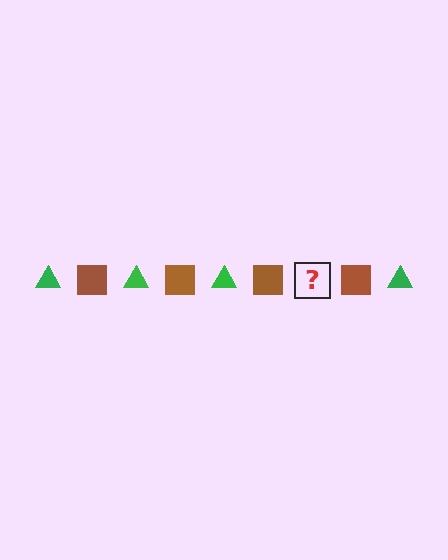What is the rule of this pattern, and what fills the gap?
The rule is that the pattern alternates between green triangle and brown square. The gap should be filled with a green triangle.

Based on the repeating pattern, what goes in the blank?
The blank should be a green triangle.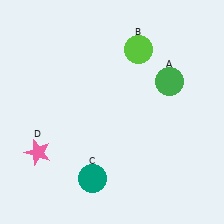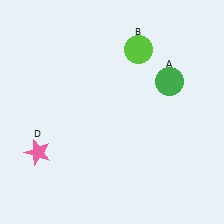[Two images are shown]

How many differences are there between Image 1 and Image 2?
There is 1 difference between the two images.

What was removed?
The teal circle (C) was removed in Image 2.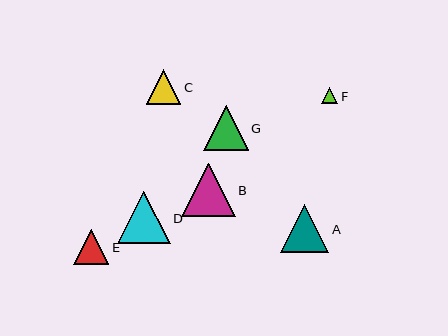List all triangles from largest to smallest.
From largest to smallest: B, D, A, G, E, C, F.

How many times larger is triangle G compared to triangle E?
Triangle G is approximately 1.3 times the size of triangle E.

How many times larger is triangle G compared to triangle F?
Triangle G is approximately 2.7 times the size of triangle F.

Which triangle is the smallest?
Triangle F is the smallest with a size of approximately 17 pixels.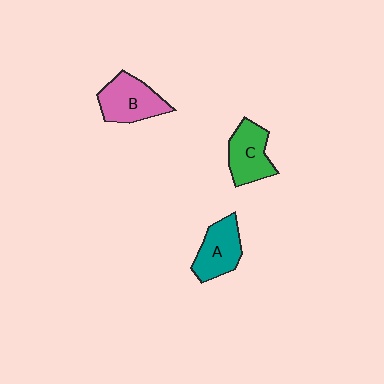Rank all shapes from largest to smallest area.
From largest to smallest: B (pink), C (green), A (teal).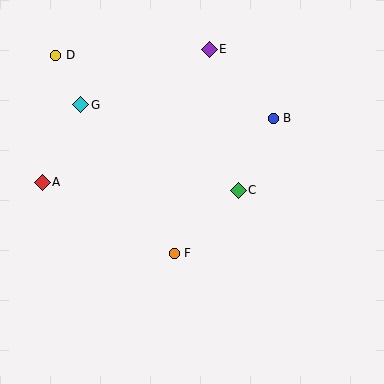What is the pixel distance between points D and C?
The distance between D and C is 227 pixels.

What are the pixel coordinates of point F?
Point F is at (174, 253).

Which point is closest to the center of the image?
Point C at (238, 190) is closest to the center.